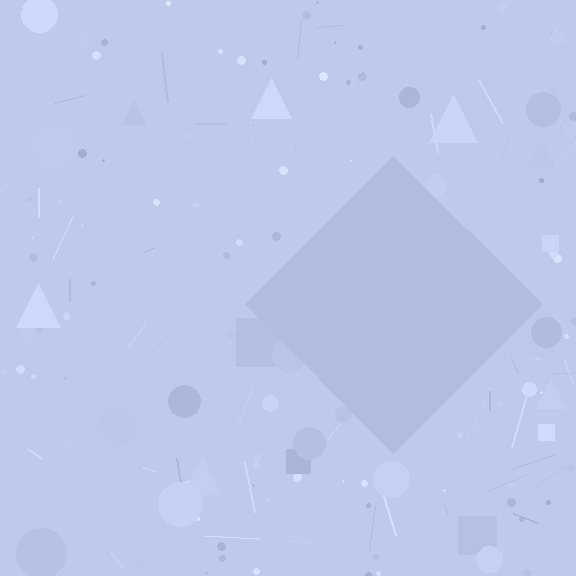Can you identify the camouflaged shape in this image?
The camouflaged shape is a diamond.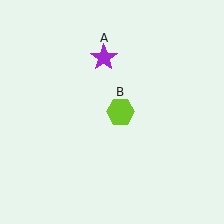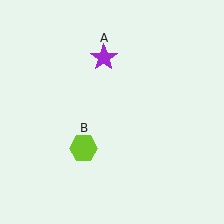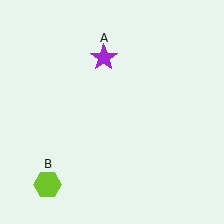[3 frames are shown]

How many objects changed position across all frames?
1 object changed position: lime hexagon (object B).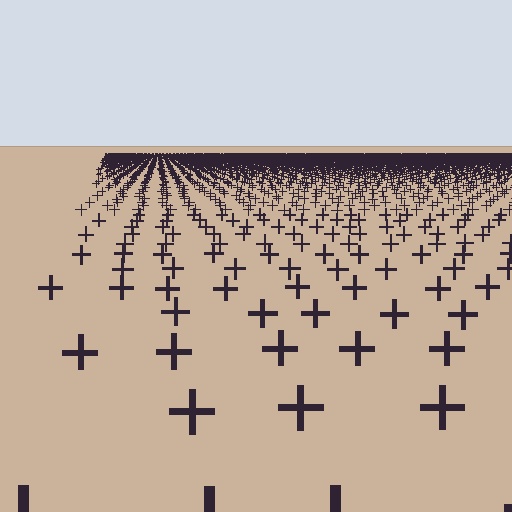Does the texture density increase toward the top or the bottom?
Density increases toward the top.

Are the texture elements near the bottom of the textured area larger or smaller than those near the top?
Larger. Near the bottom, elements are closer to the viewer and appear at a bigger on-screen size.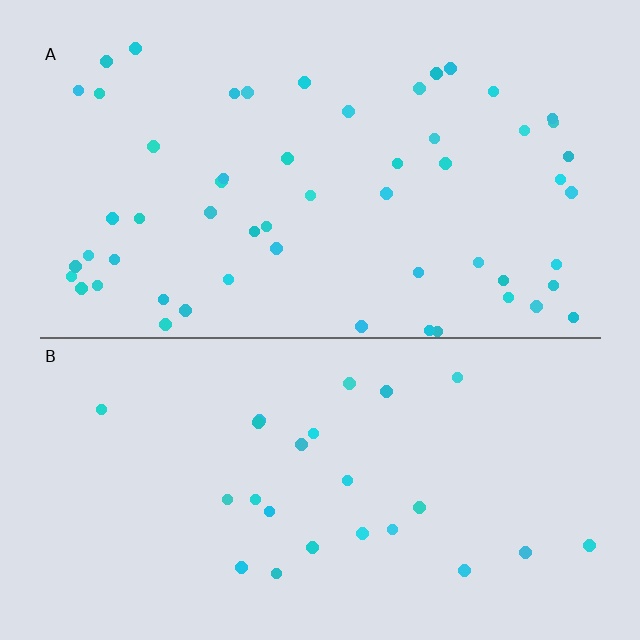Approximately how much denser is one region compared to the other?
Approximately 2.3× — region A over region B.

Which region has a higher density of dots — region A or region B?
A (the top).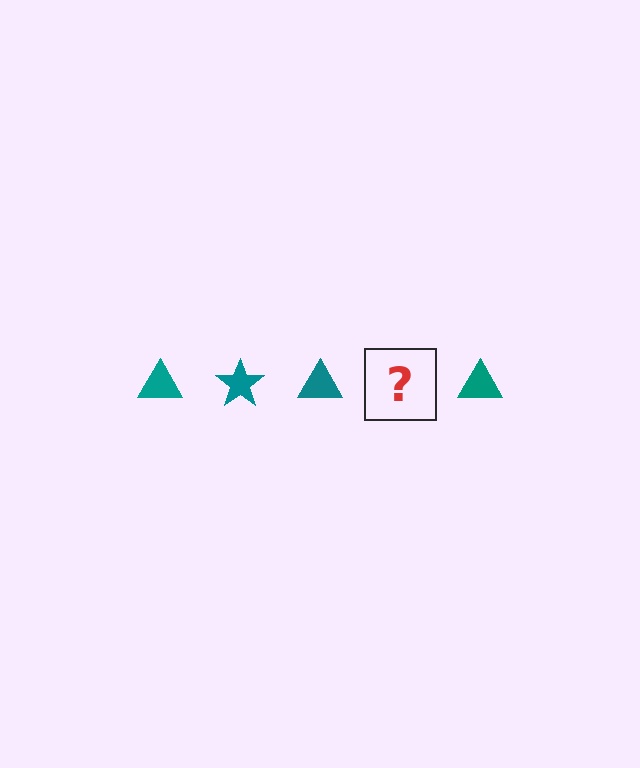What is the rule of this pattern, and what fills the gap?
The rule is that the pattern cycles through triangle, star shapes in teal. The gap should be filled with a teal star.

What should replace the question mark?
The question mark should be replaced with a teal star.